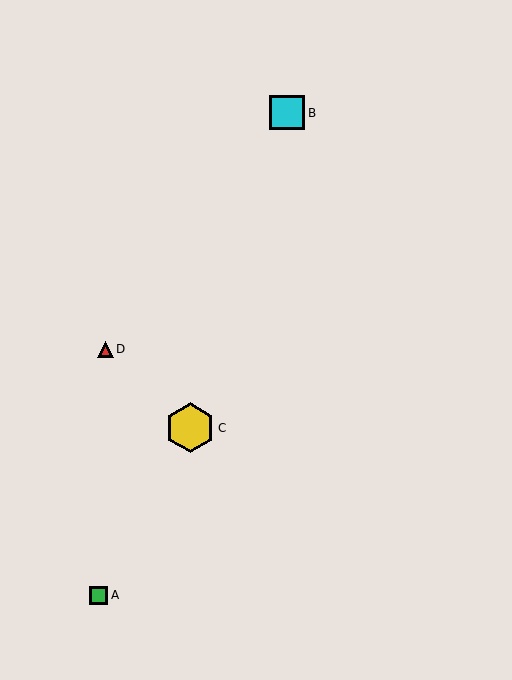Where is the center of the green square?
The center of the green square is at (99, 595).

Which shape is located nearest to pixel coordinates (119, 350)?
The red triangle (labeled D) at (105, 349) is nearest to that location.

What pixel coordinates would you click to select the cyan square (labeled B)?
Click at (287, 113) to select the cyan square B.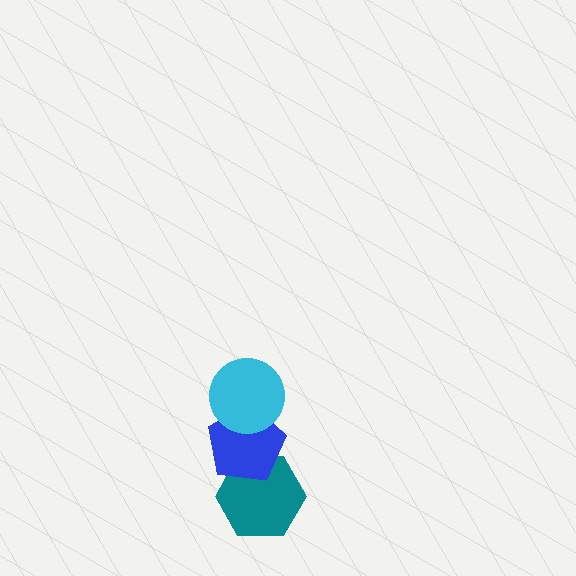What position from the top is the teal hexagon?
The teal hexagon is 3rd from the top.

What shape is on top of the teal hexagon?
The blue pentagon is on top of the teal hexagon.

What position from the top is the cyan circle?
The cyan circle is 1st from the top.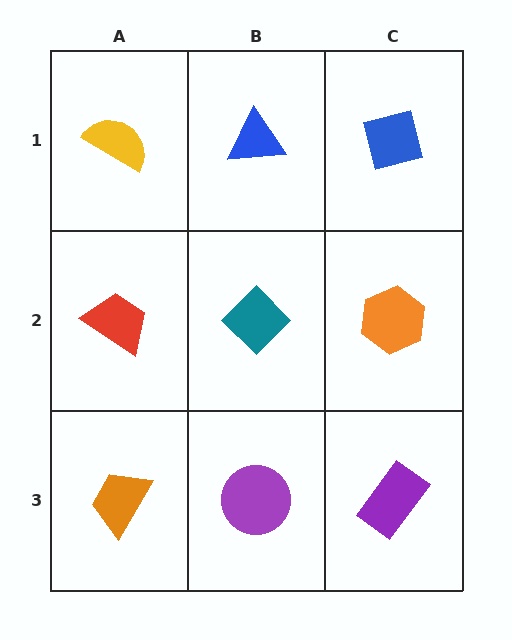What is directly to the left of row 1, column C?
A blue triangle.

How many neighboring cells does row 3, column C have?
2.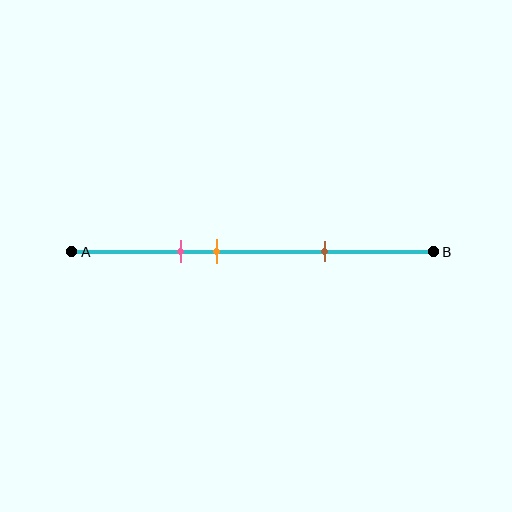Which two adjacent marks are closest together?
The pink and orange marks are the closest adjacent pair.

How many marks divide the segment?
There are 3 marks dividing the segment.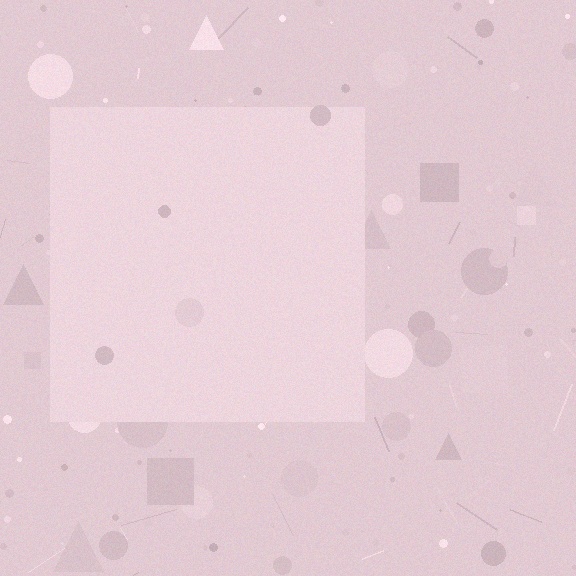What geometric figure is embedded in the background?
A square is embedded in the background.